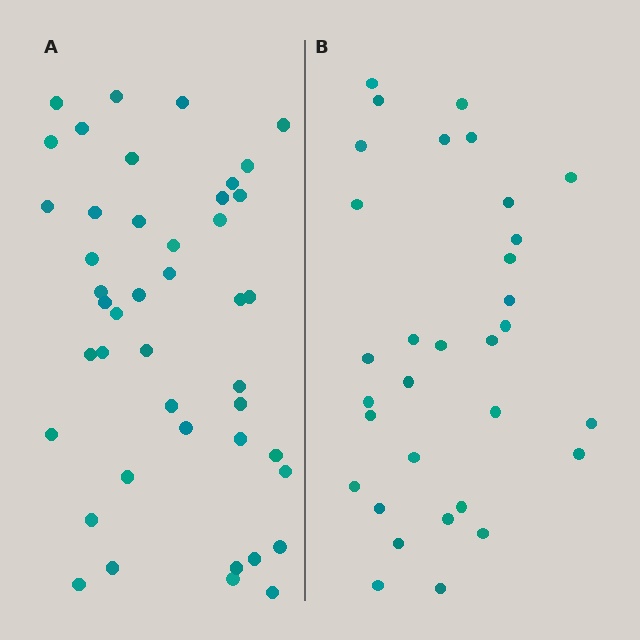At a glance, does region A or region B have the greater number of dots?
Region A (the left region) has more dots.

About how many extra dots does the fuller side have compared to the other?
Region A has roughly 12 or so more dots than region B.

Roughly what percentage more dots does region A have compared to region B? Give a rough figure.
About 40% more.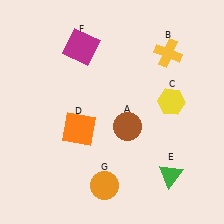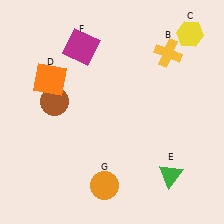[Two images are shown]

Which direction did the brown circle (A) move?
The brown circle (A) moved left.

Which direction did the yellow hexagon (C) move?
The yellow hexagon (C) moved up.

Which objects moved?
The objects that moved are: the brown circle (A), the yellow hexagon (C), the orange square (D).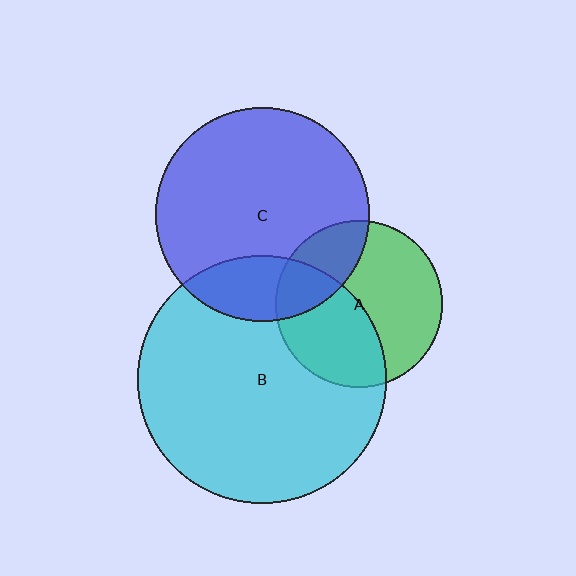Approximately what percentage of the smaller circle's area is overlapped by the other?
Approximately 25%.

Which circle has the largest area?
Circle B (cyan).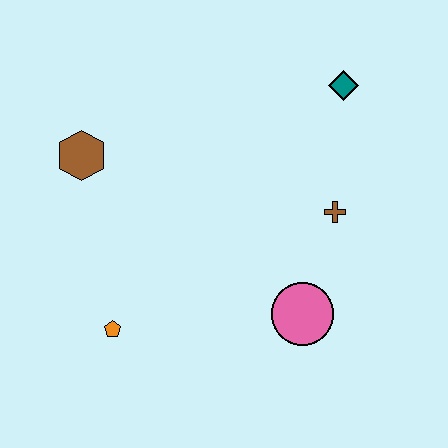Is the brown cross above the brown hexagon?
No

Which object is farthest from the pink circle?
The brown hexagon is farthest from the pink circle.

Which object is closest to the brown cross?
The pink circle is closest to the brown cross.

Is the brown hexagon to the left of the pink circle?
Yes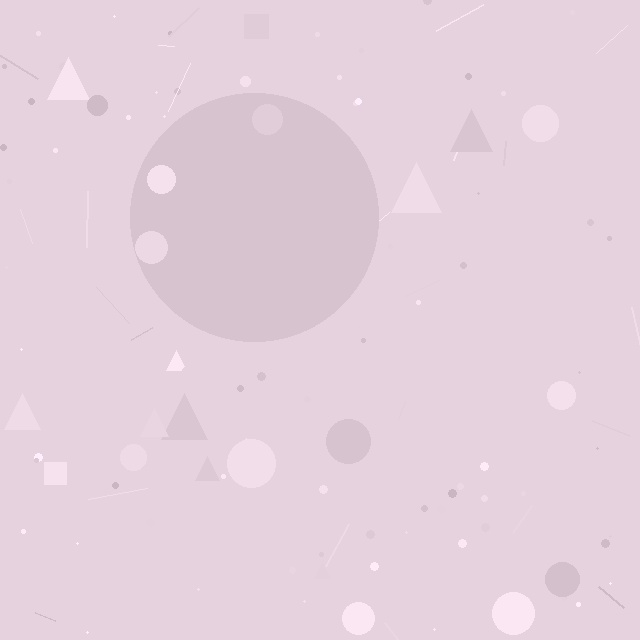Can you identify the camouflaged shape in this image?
The camouflaged shape is a circle.